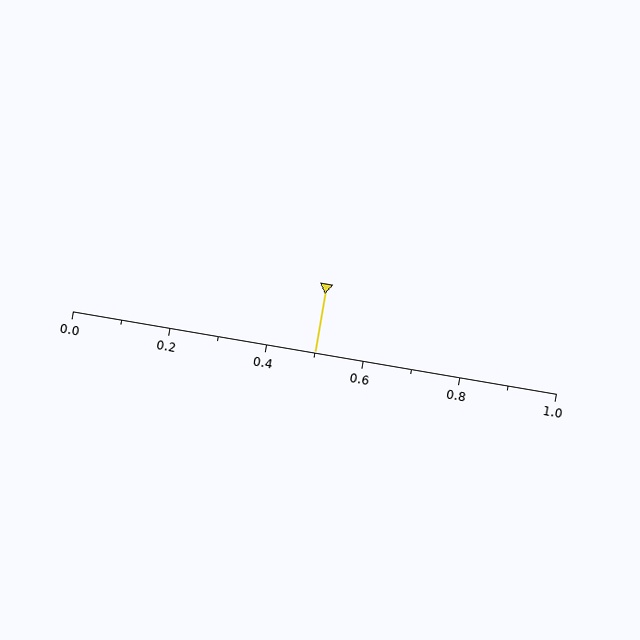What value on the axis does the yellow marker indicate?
The marker indicates approximately 0.5.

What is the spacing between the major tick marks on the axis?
The major ticks are spaced 0.2 apart.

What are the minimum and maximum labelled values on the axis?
The axis runs from 0.0 to 1.0.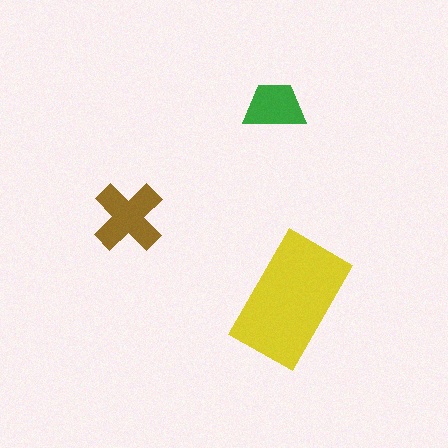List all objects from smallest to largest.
The green trapezoid, the brown cross, the yellow rectangle.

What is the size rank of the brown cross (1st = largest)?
2nd.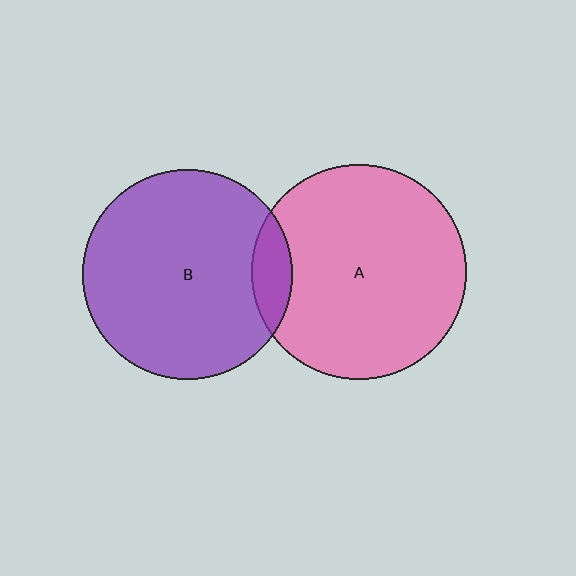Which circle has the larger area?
Circle A (pink).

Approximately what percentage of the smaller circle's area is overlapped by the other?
Approximately 10%.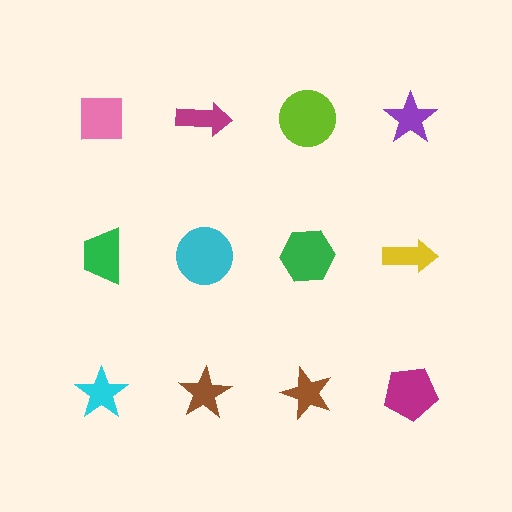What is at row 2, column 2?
A cyan circle.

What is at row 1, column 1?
A pink square.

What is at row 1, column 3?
A lime circle.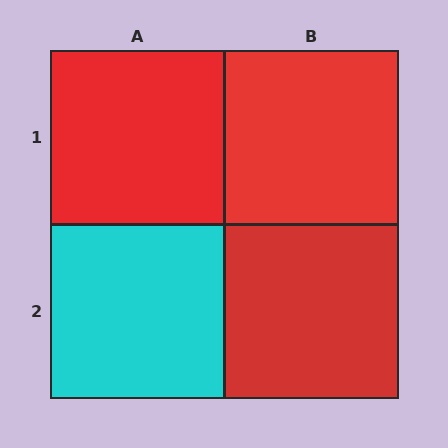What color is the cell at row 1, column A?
Red.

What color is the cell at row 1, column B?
Red.